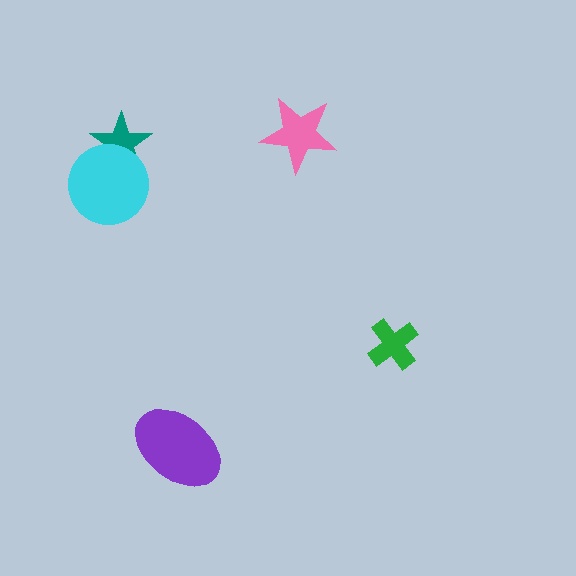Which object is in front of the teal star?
The cyan circle is in front of the teal star.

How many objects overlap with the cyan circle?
1 object overlaps with the cyan circle.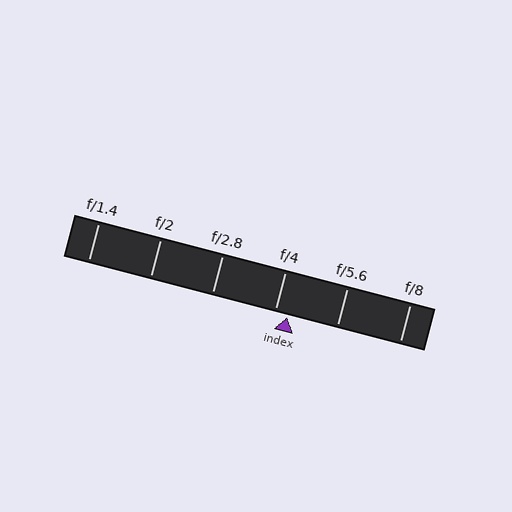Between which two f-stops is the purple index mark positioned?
The index mark is between f/4 and f/5.6.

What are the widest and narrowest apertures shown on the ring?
The widest aperture shown is f/1.4 and the narrowest is f/8.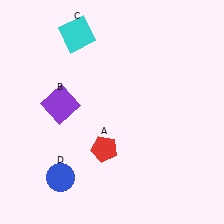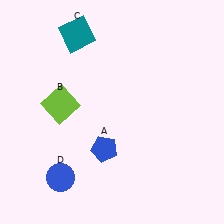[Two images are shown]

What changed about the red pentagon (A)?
In Image 1, A is red. In Image 2, it changed to blue.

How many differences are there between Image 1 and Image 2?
There are 3 differences between the two images.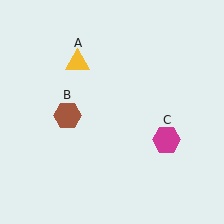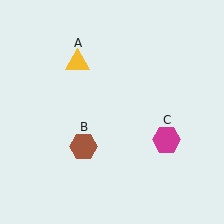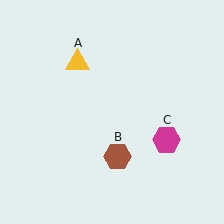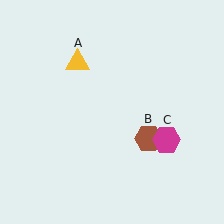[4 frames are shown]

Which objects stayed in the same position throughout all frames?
Yellow triangle (object A) and magenta hexagon (object C) remained stationary.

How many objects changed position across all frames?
1 object changed position: brown hexagon (object B).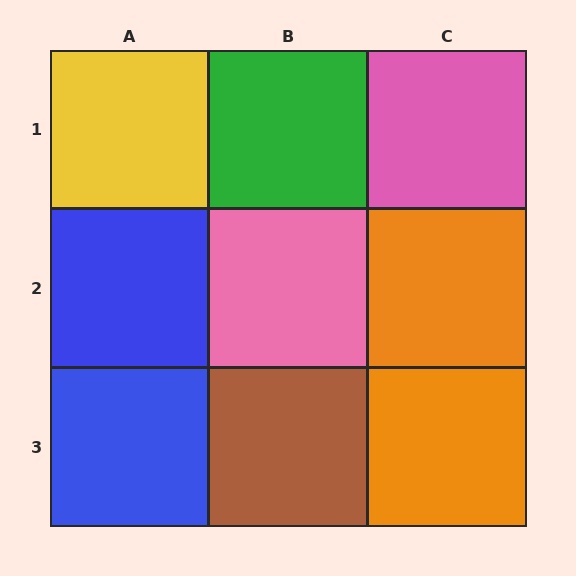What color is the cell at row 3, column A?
Blue.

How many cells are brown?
1 cell is brown.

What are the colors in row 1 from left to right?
Yellow, green, pink.